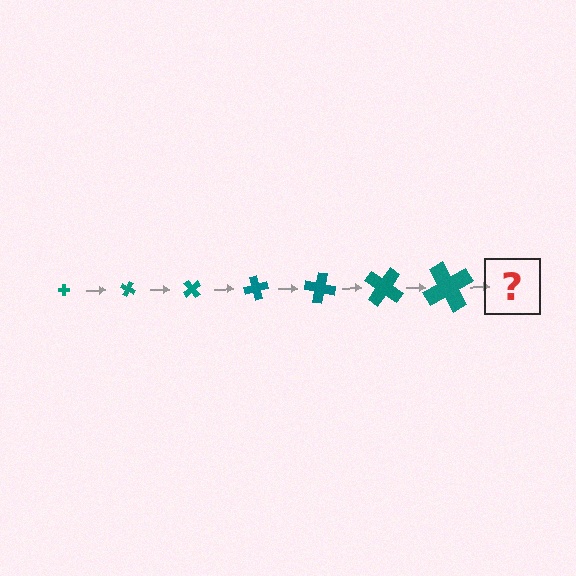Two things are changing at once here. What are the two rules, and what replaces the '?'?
The two rules are that the cross grows larger each step and it rotates 25 degrees each step. The '?' should be a cross, larger than the previous one and rotated 175 degrees from the start.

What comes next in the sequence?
The next element should be a cross, larger than the previous one and rotated 175 degrees from the start.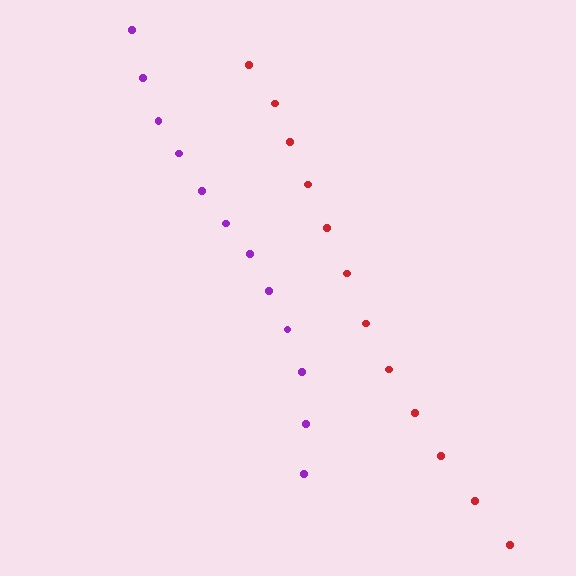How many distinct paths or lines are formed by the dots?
There are 2 distinct paths.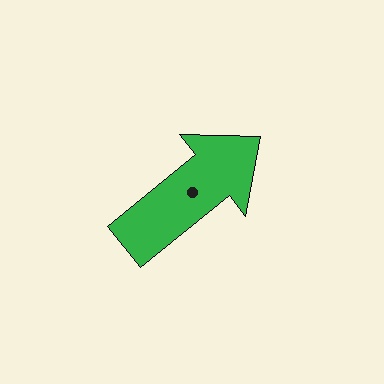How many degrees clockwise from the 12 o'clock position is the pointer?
Approximately 51 degrees.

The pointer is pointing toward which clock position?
Roughly 2 o'clock.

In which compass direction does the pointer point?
Northeast.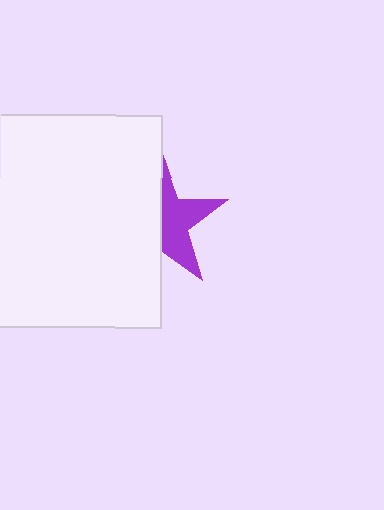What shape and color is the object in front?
The object in front is a white square.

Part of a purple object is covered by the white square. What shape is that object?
It is a star.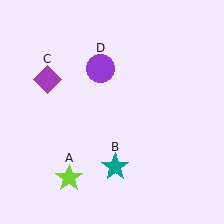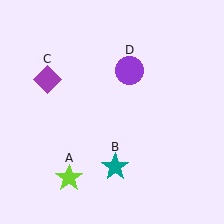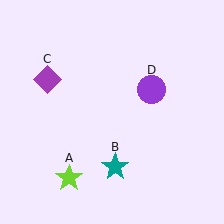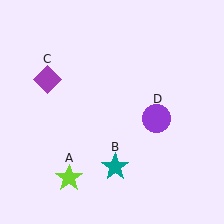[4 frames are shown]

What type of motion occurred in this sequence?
The purple circle (object D) rotated clockwise around the center of the scene.